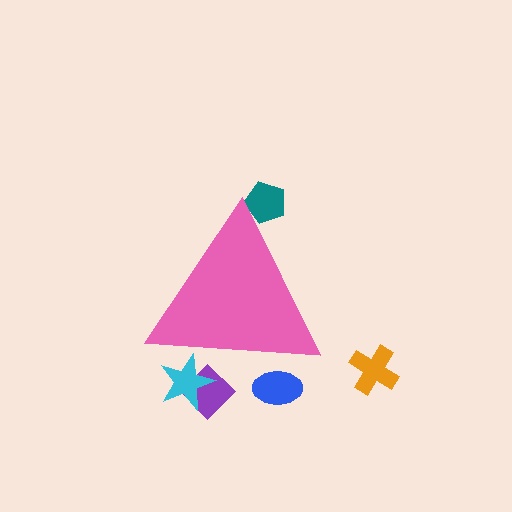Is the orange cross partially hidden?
No, the orange cross is fully visible.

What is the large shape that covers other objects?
A pink triangle.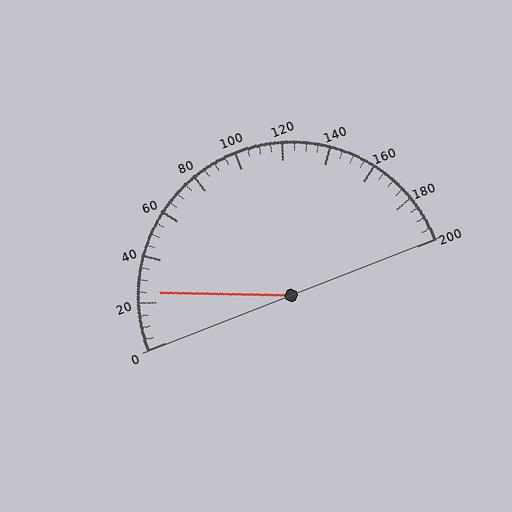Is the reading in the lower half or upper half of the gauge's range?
The reading is in the lower half of the range (0 to 200).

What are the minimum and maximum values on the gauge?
The gauge ranges from 0 to 200.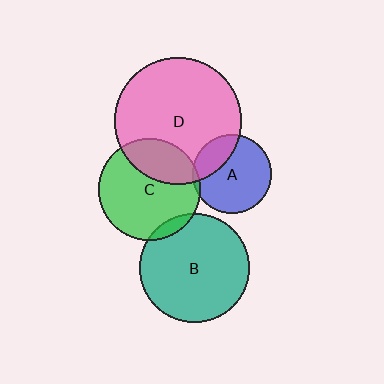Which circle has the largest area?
Circle D (pink).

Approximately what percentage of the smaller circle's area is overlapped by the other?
Approximately 25%.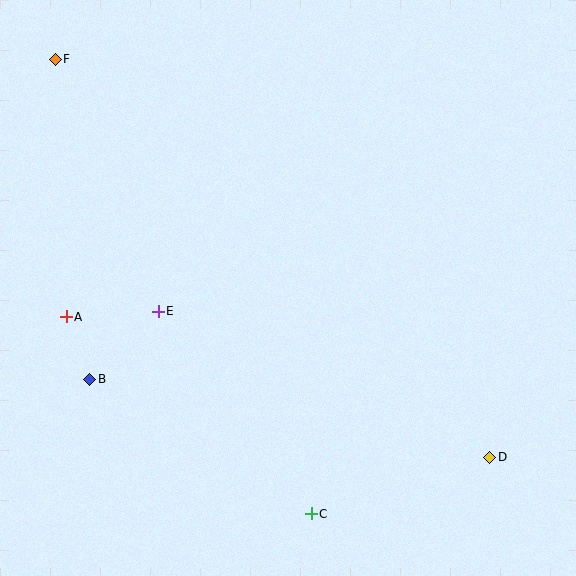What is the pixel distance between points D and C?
The distance between D and C is 187 pixels.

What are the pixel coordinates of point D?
Point D is at (490, 458).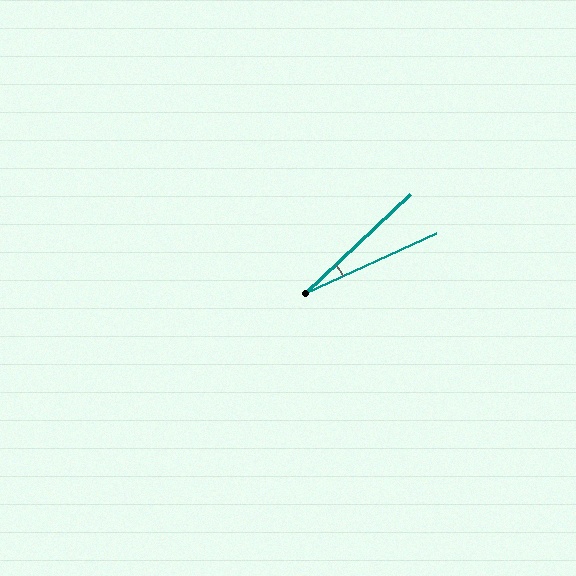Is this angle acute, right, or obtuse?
It is acute.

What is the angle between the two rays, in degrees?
Approximately 19 degrees.